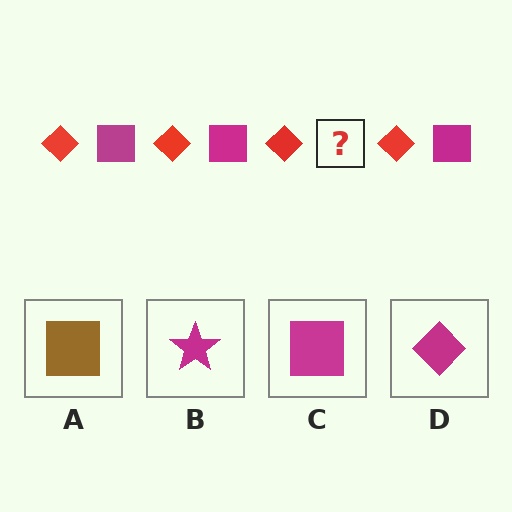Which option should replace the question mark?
Option C.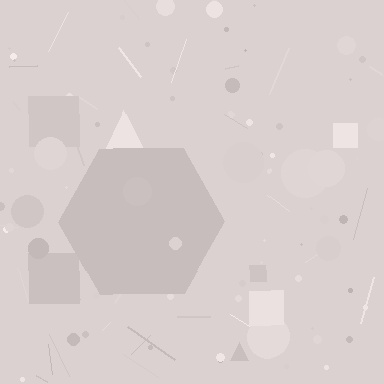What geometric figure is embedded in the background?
A hexagon is embedded in the background.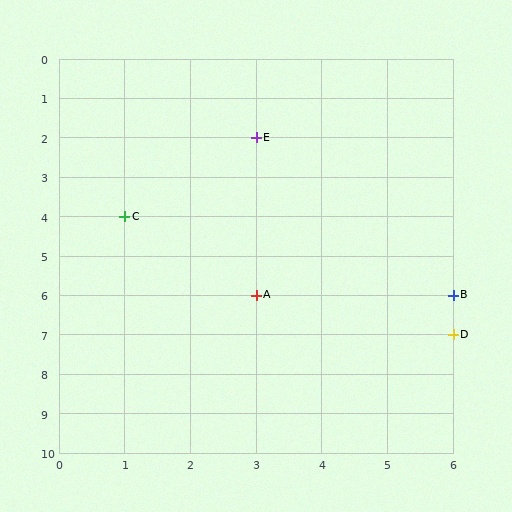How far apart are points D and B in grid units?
Points D and B are 1 row apart.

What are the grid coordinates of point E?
Point E is at grid coordinates (3, 2).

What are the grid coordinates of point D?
Point D is at grid coordinates (6, 7).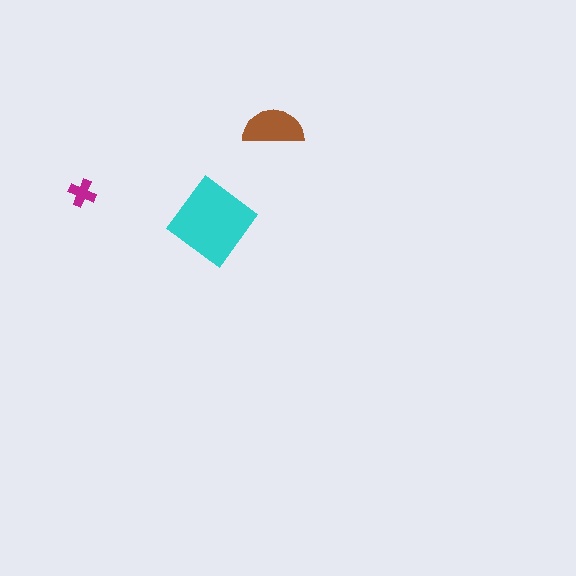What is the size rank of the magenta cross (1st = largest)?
3rd.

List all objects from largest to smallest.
The cyan diamond, the brown semicircle, the magenta cross.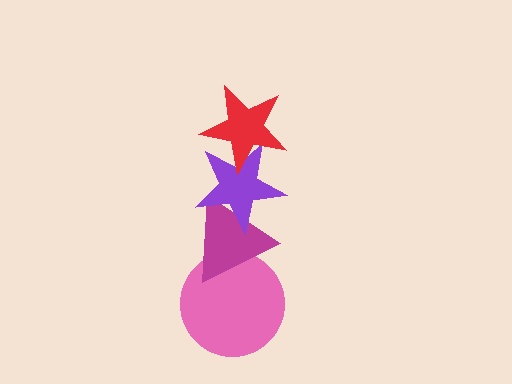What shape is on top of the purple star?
The red star is on top of the purple star.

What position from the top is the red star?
The red star is 1st from the top.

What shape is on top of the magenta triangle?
The purple star is on top of the magenta triangle.